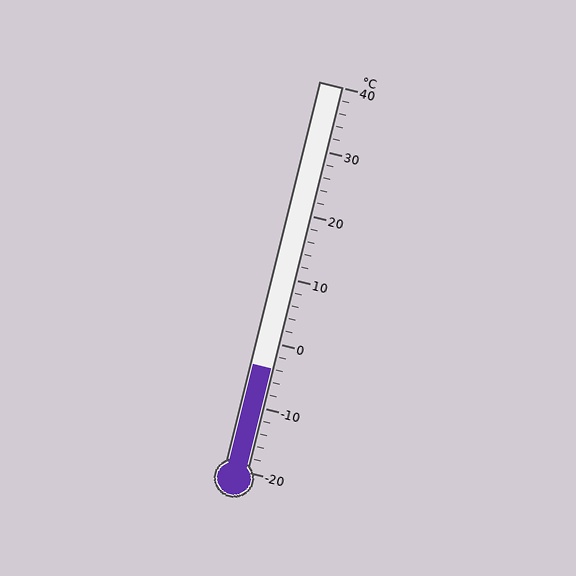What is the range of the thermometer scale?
The thermometer scale ranges from -20°C to 40°C.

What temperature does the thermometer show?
The thermometer shows approximately -4°C.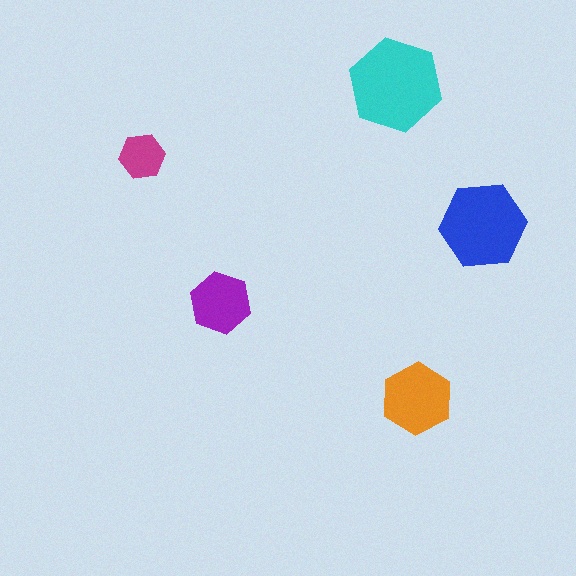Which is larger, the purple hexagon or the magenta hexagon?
The purple one.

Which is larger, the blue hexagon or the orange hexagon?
The blue one.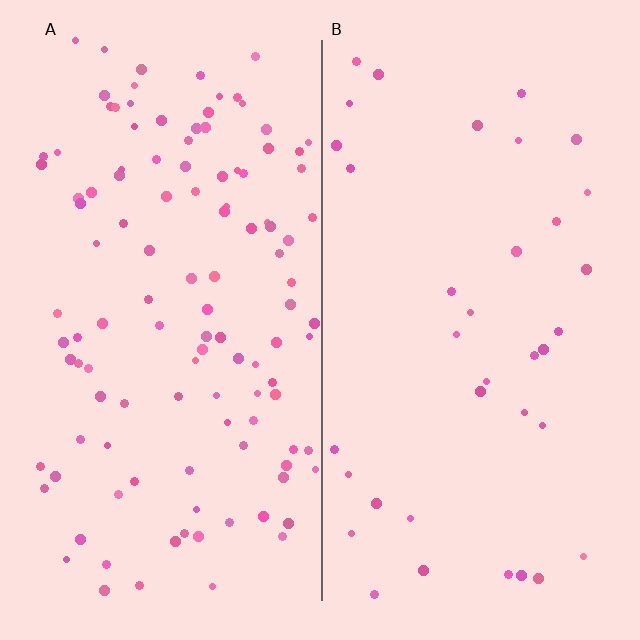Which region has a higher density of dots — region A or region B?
A (the left).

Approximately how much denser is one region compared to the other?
Approximately 3.3× — region A over region B.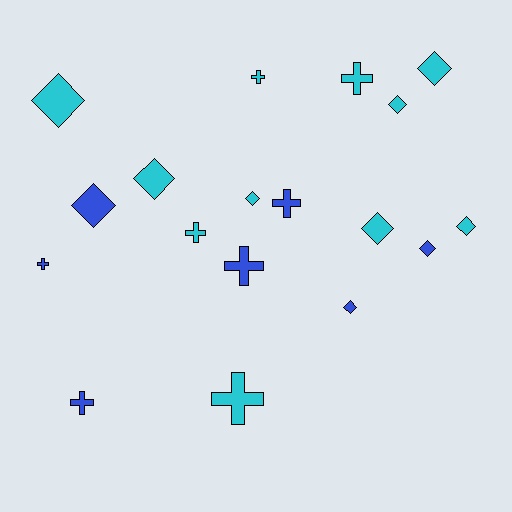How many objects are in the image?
There are 18 objects.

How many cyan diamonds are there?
There are 7 cyan diamonds.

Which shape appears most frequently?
Diamond, with 10 objects.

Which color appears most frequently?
Cyan, with 11 objects.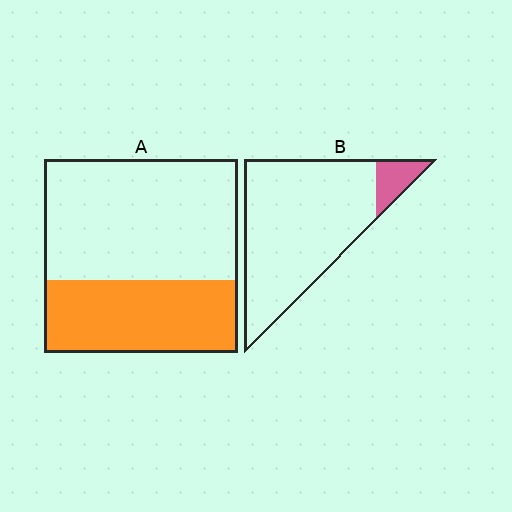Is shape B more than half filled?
No.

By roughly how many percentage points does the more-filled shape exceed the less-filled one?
By roughly 30 percentage points (A over B).